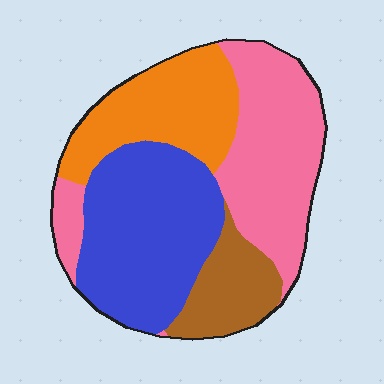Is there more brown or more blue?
Blue.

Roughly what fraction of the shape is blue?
Blue takes up between a third and a half of the shape.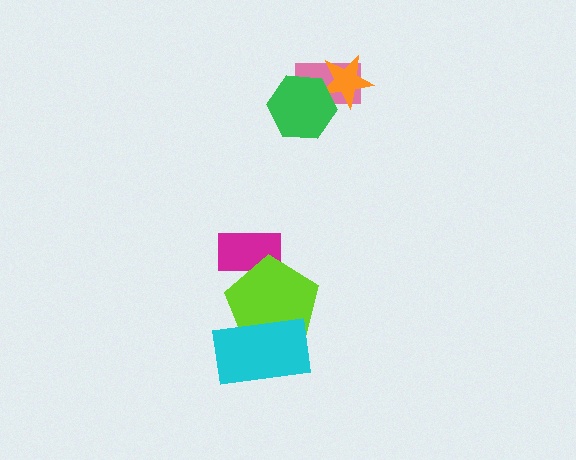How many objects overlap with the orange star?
2 objects overlap with the orange star.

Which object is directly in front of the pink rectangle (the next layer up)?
The orange star is directly in front of the pink rectangle.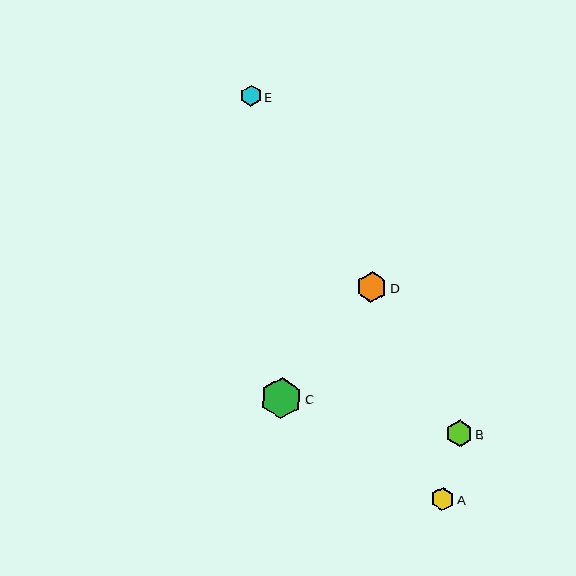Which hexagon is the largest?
Hexagon C is the largest with a size of approximately 41 pixels.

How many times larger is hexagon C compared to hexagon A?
Hexagon C is approximately 1.8 times the size of hexagon A.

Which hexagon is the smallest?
Hexagon E is the smallest with a size of approximately 21 pixels.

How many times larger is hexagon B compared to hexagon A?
Hexagon B is approximately 1.2 times the size of hexagon A.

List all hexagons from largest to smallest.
From largest to smallest: C, D, B, A, E.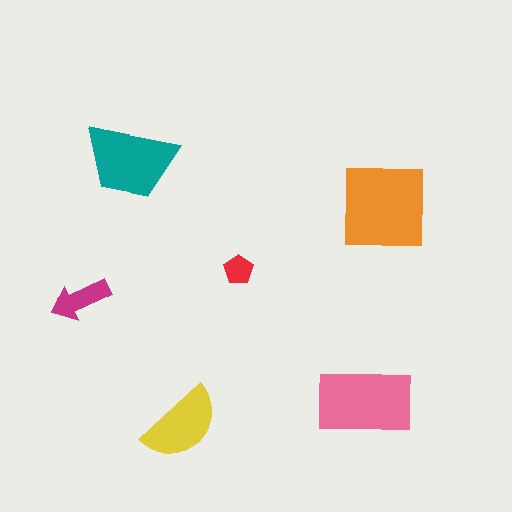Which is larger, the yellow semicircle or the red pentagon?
The yellow semicircle.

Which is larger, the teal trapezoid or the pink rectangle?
The pink rectangle.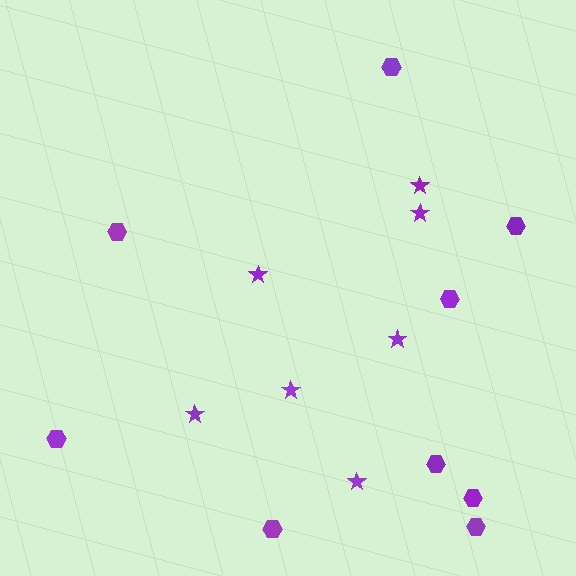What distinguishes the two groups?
There are 2 groups: one group of stars (7) and one group of hexagons (9).